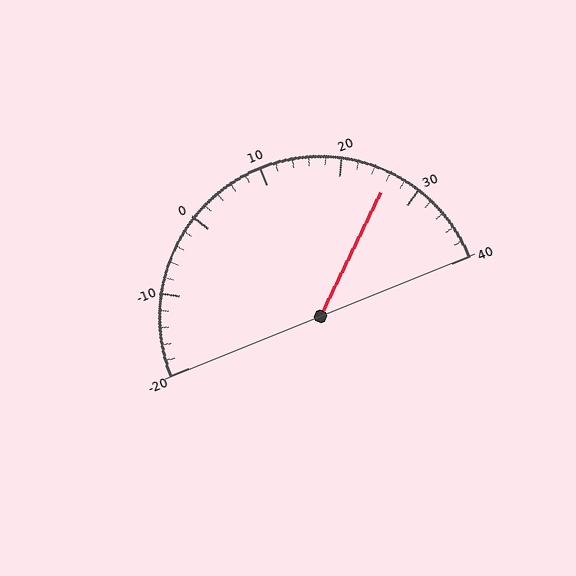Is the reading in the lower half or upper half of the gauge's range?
The reading is in the upper half of the range (-20 to 40).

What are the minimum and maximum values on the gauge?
The gauge ranges from -20 to 40.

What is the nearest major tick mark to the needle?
The nearest major tick mark is 30.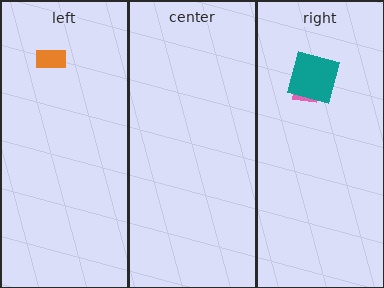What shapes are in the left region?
The orange rectangle.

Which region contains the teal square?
The right region.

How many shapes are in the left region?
1.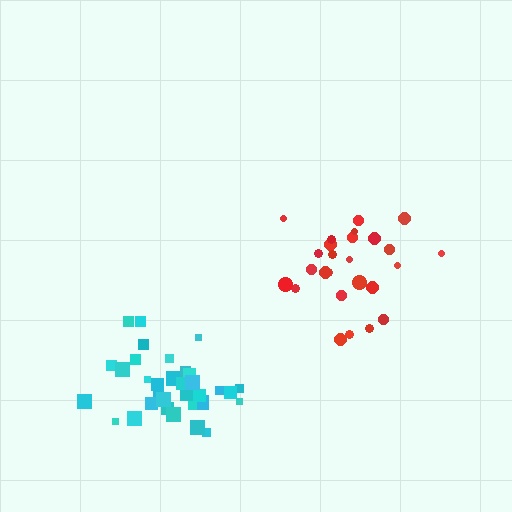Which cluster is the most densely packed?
Cyan.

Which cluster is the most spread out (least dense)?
Red.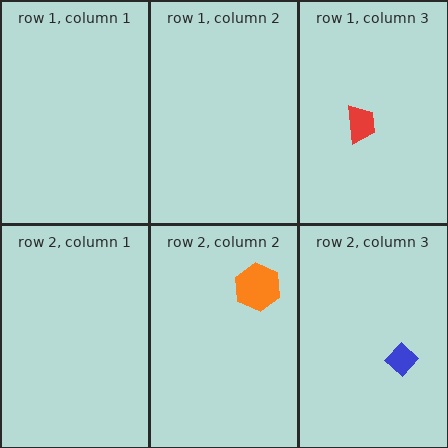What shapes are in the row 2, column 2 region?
The orange hexagon.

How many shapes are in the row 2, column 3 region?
1.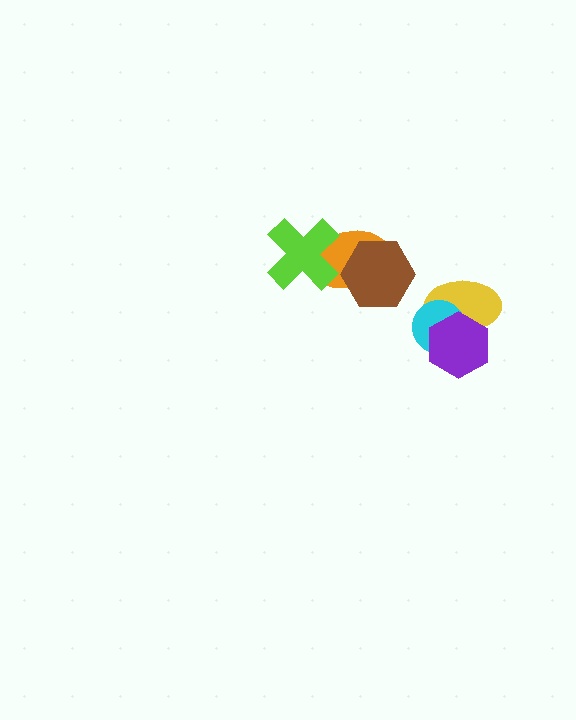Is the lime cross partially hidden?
No, no other shape covers it.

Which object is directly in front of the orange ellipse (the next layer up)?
The brown hexagon is directly in front of the orange ellipse.